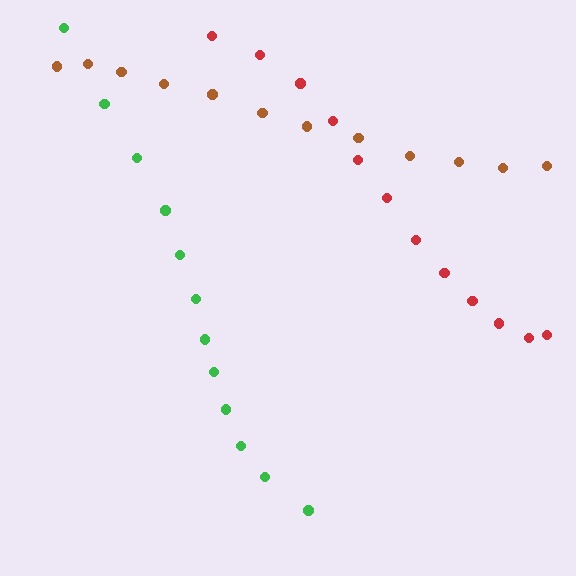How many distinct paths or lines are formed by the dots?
There are 3 distinct paths.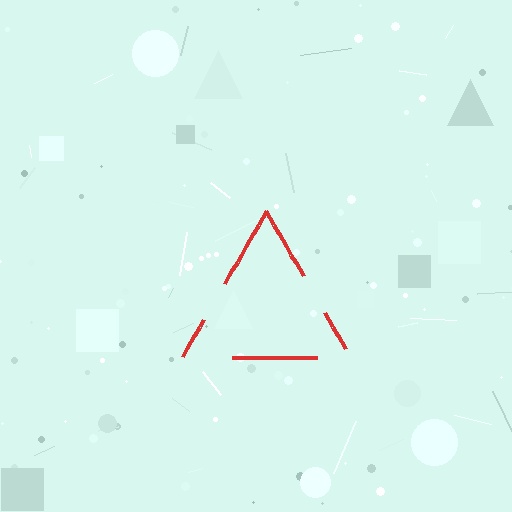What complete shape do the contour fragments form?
The contour fragments form a triangle.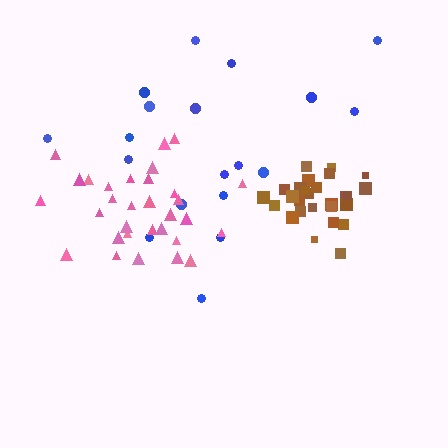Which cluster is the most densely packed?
Brown.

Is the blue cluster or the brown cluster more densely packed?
Brown.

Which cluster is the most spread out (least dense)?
Blue.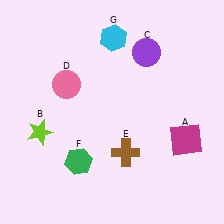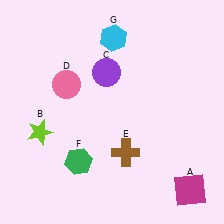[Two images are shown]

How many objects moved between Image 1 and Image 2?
2 objects moved between the two images.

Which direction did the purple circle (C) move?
The purple circle (C) moved left.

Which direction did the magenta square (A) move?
The magenta square (A) moved down.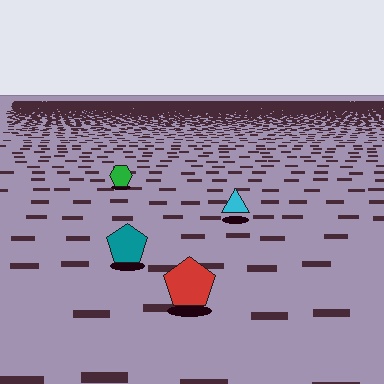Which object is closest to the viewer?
The red pentagon is closest. The texture marks near it are larger and more spread out.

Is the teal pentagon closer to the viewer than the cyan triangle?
Yes. The teal pentagon is closer — you can tell from the texture gradient: the ground texture is coarser near it.